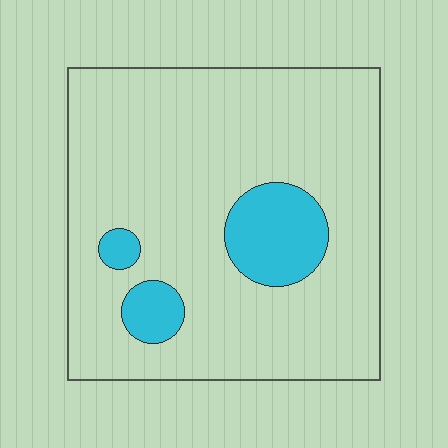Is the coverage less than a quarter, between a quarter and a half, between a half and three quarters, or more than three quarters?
Less than a quarter.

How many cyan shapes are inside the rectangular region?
3.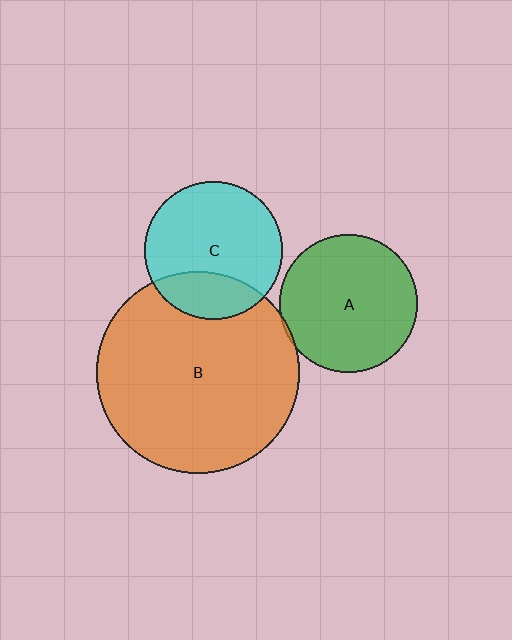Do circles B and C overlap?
Yes.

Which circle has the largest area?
Circle B (orange).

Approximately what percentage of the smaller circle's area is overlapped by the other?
Approximately 25%.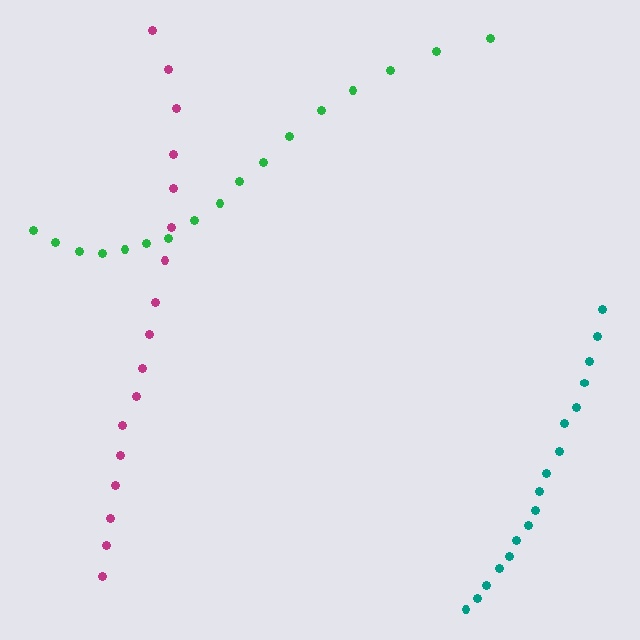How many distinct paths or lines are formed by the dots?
There are 3 distinct paths.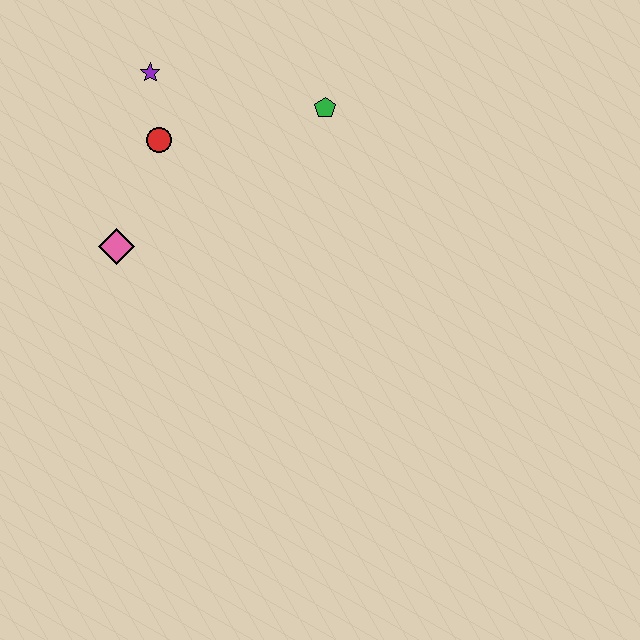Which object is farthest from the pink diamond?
The green pentagon is farthest from the pink diamond.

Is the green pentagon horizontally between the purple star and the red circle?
No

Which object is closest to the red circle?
The purple star is closest to the red circle.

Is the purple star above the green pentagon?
Yes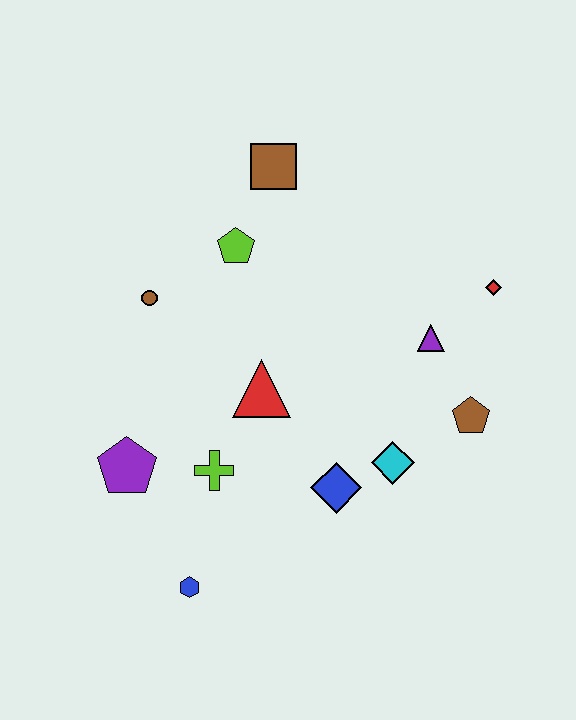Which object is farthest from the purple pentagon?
The red diamond is farthest from the purple pentagon.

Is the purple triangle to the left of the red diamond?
Yes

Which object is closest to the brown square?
The lime pentagon is closest to the brown square.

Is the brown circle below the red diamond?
Yes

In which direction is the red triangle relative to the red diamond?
The red triangle is to the left of the red diamond.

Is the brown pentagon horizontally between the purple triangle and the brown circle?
No